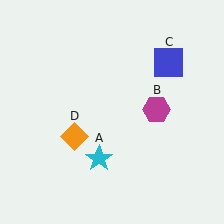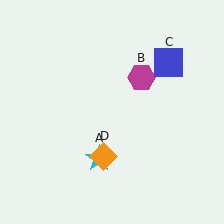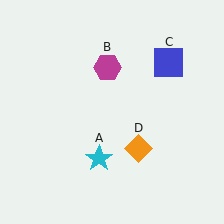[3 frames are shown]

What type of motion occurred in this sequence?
The magenta hexagon (object B), orange diamond (object D) rotated counterclockwise around the center of the scene.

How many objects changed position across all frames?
2 objects changed position: magenta hexagon (object B), orange diamond (object D).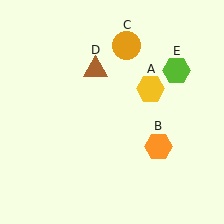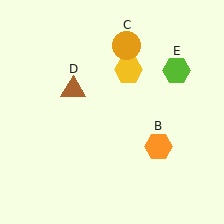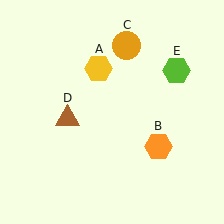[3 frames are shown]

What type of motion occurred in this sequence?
The yellow hexagon (object A), brown triangle (object D) rotated counterclockwise around the center of the scene.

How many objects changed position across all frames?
2 objects changed position: yellow hexagon (object A), brown triangle (object D).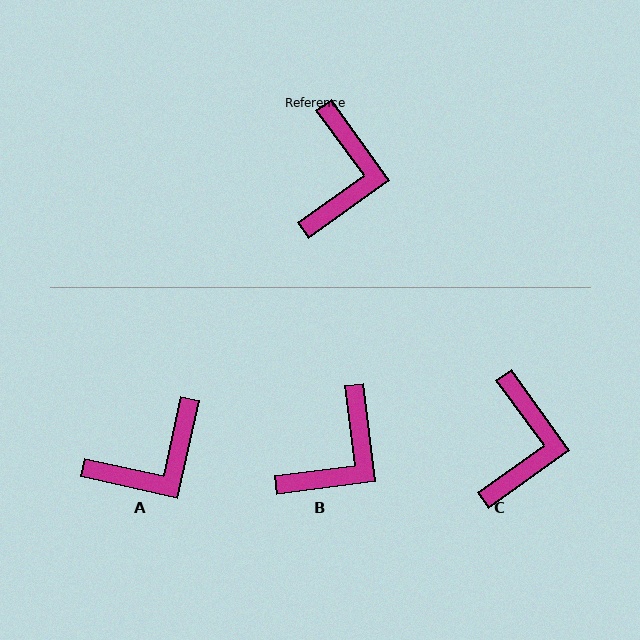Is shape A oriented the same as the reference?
No, it is off by about 48 degrees.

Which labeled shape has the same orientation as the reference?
C.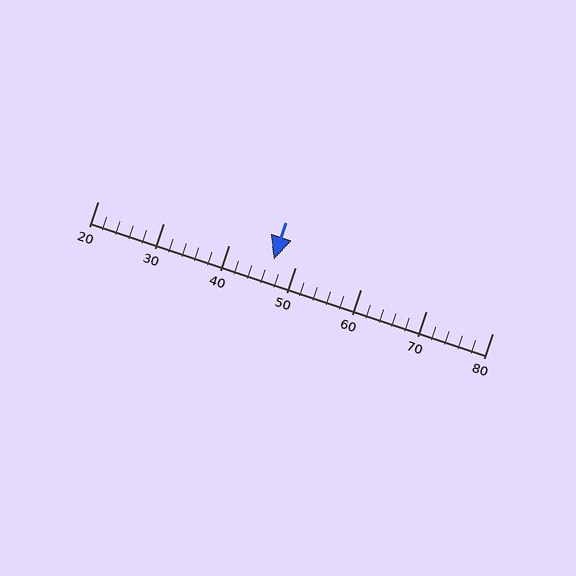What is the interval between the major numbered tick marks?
The major tick marks are spaced 10 units apart.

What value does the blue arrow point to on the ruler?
The blue arrow points to approximately 47.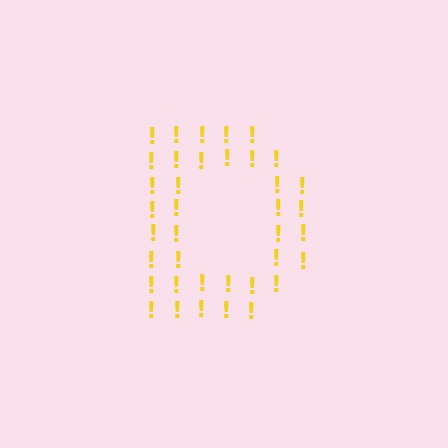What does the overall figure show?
The overall figure shows the letter D.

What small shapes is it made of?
It is made of small exclamation marks.